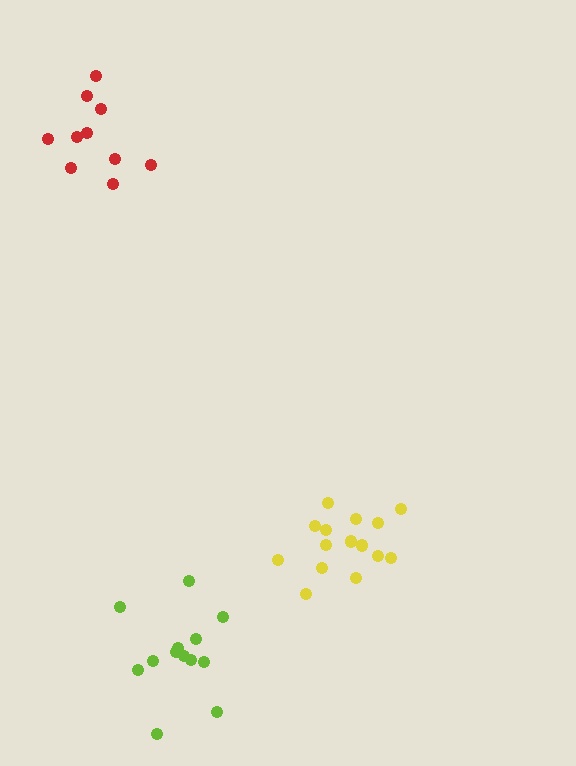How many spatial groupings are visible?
There are 3 spatial groupings.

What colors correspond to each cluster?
The clusters are colored: red, lime, yellow.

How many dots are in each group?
Group 1: 10 dots, Group 2: 13 dots, Group 3: 16 dots (39 total).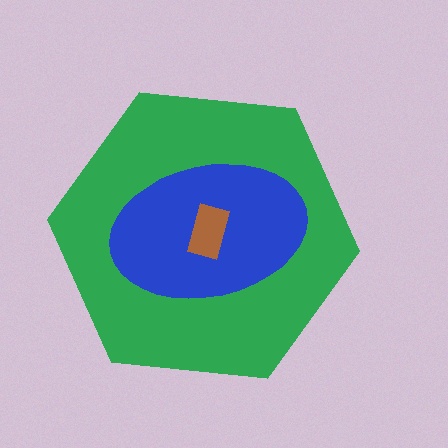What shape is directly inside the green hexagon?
The blue ellipse.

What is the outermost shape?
The green hexagon.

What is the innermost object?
The brown rectangle.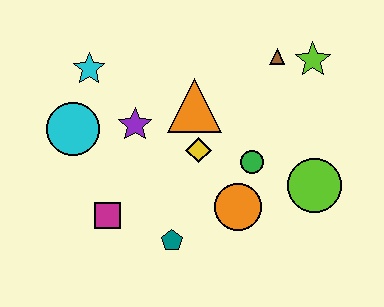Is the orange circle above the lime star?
No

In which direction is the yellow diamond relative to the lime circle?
The yellow diamond is to the left of the lime circle.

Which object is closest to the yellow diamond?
The orange triangle is closest to the yellow diamond.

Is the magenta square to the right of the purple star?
No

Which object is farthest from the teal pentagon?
The lime star is farthest from the teal pentagon.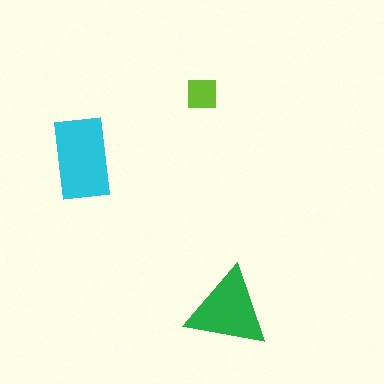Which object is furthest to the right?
The green triangle is rightmost.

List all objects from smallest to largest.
The lime square, the green triangle, the cyan rectangle.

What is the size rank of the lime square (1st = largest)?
3rd.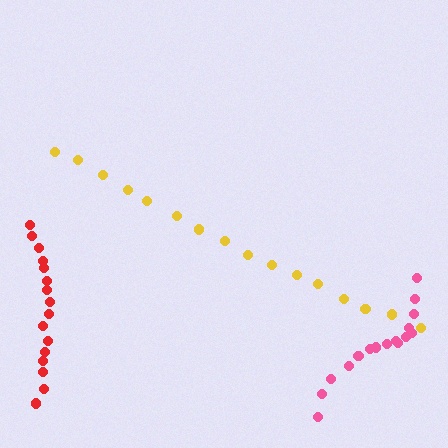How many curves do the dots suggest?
There are 3 distinct paths.